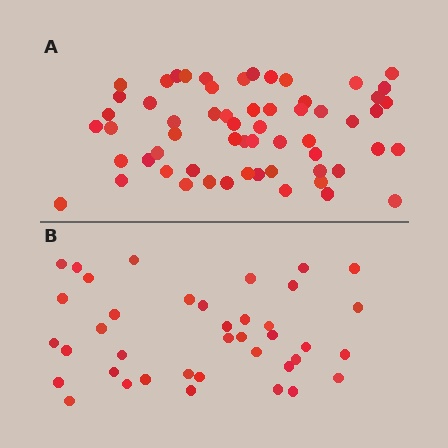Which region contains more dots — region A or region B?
Region A (the top region) has more dots.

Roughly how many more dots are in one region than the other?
Region A has approximately 20 more dots than region B.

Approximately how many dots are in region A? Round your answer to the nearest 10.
About 60 dots.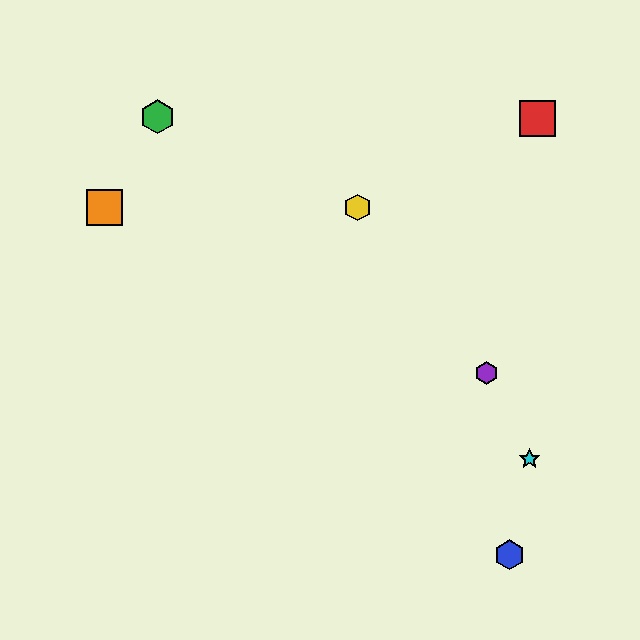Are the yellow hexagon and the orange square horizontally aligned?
Yes, both are at y≈207.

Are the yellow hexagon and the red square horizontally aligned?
No, the yellow hexagon is at y≈207 and the red square is at y≈119.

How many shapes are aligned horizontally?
2 shapes (the yellow hexagon, the orange square) are aligned horizontally.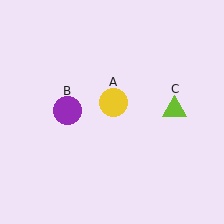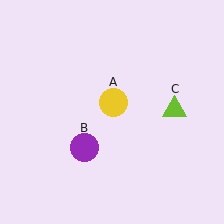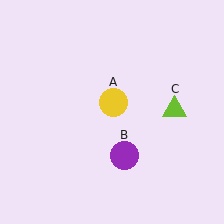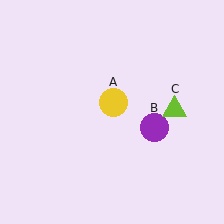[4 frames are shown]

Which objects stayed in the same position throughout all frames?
Yellow circle (object A) and lime triangle (object C) remained stationary.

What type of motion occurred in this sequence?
The purple circle (object B) rotated counterclockwise around the center of the scene.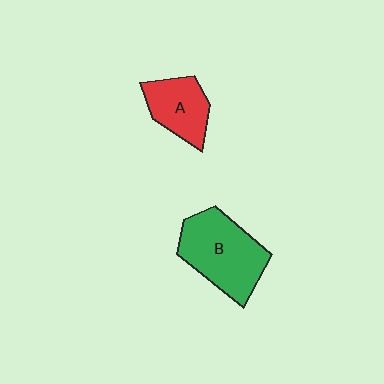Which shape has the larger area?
Shape B (green).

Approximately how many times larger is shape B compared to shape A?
Approximately 1.6 times.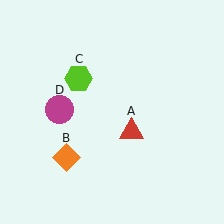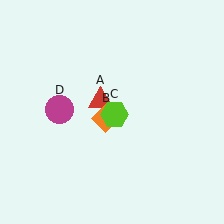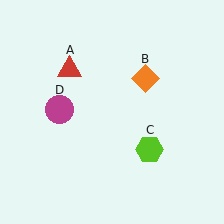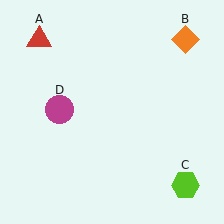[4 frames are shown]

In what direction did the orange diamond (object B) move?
The orange diamond (object B) moved up and to the right.